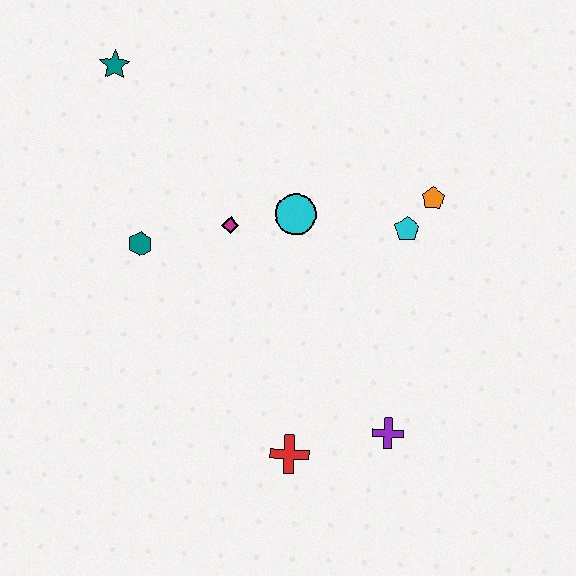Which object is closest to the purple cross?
The red cross is closest to the purple cross.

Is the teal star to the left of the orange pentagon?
Yes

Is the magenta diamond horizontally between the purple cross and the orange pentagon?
No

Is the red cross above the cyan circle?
No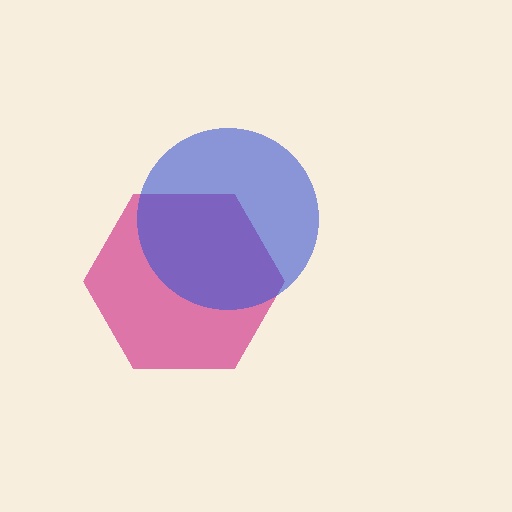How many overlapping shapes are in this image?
There are 2 overlapping shapes in the image.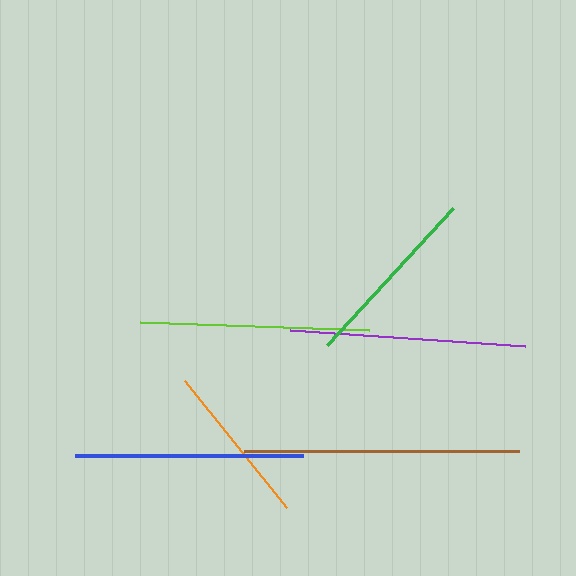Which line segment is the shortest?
The orange line is the shortest at approximately 163 pixels.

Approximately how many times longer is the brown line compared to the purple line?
The brown line is approximately 1.2 times the length of the purple line.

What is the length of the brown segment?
The brown segment is approximately 276 pixels long.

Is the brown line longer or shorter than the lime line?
The brown line is longer than the lime line.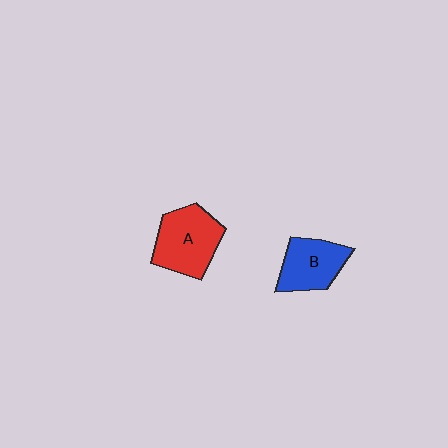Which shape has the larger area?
Shape A (red).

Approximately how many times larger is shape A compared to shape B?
Approximately 1.2 times.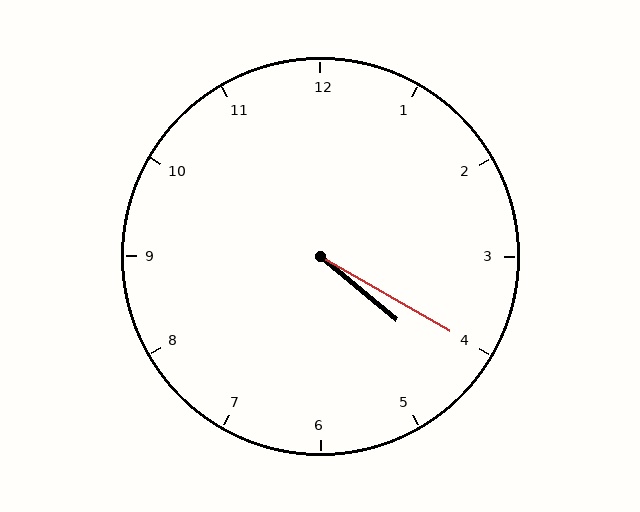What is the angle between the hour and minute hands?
Approximately 10 degrees.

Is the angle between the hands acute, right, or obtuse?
It is acute.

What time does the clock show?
4:20.